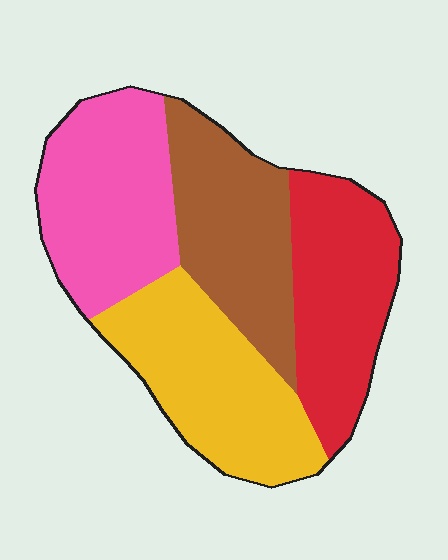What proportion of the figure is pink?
Pink covers roughly 25% of the figure.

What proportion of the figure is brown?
Brown covers 23% of the figure.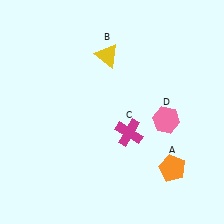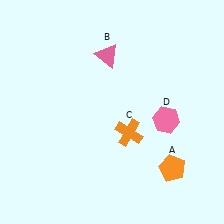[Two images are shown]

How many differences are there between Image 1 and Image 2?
There are 2 differences between the two images.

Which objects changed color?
B changed from yellow to pink. C changed from magenta to orange.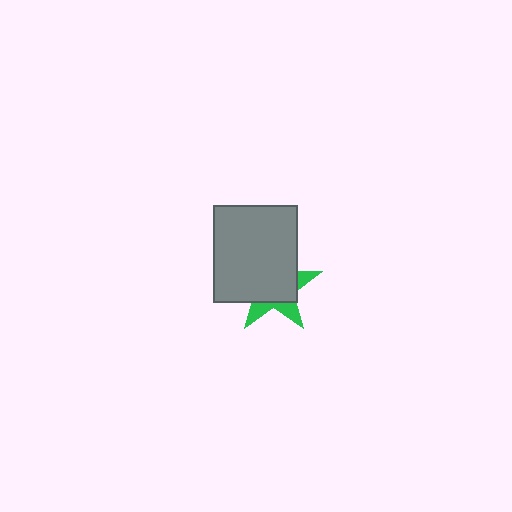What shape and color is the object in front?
The object in front is a gray rectangle.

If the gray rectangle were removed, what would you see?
You would see the complete green star.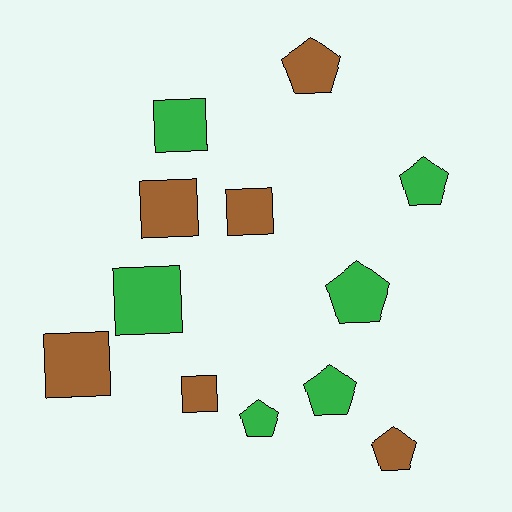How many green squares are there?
There are 2 green squares.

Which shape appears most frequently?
Pentagon, with 6 objects.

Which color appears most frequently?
Green, with 6 objects.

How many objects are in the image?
There are 12 objects.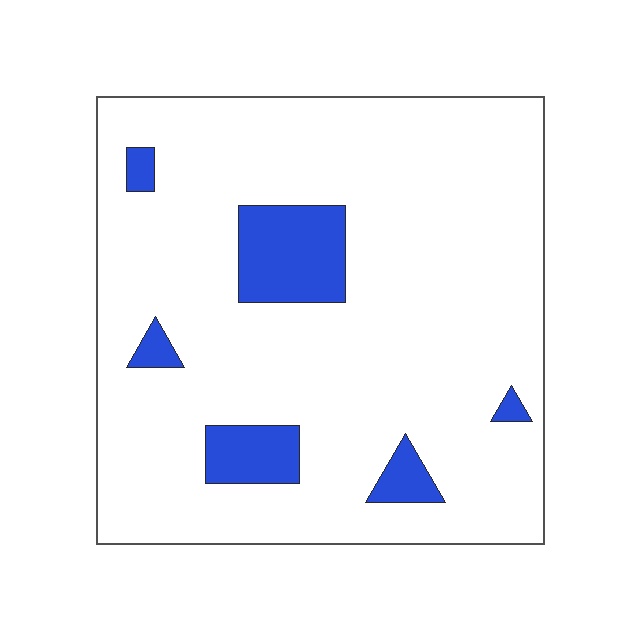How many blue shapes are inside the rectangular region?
6.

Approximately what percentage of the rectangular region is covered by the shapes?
Approximately 10%.